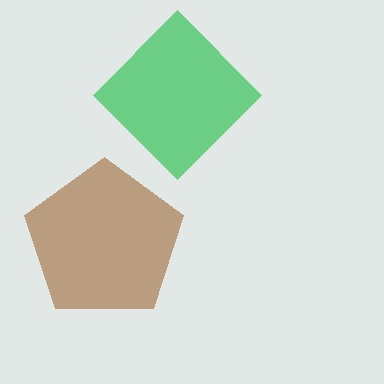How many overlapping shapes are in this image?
There are 2 overlapping shapes in the image.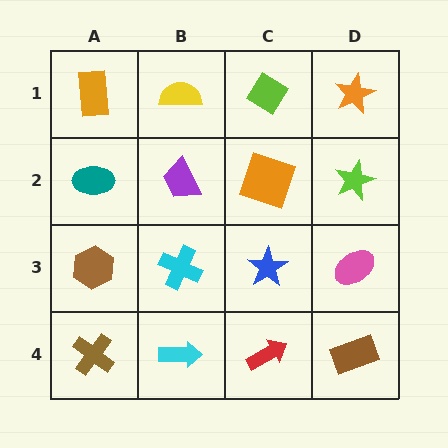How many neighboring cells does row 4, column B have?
3.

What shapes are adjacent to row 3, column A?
A teal ellipse (row 2, column A), a brown cross (row 4, column A), a cyan cross (row 3, column B).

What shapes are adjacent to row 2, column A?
An orange rectangle (row 1, column A), a brown hexagon (row 3, column A), a purple trapezoid (row 2, column B).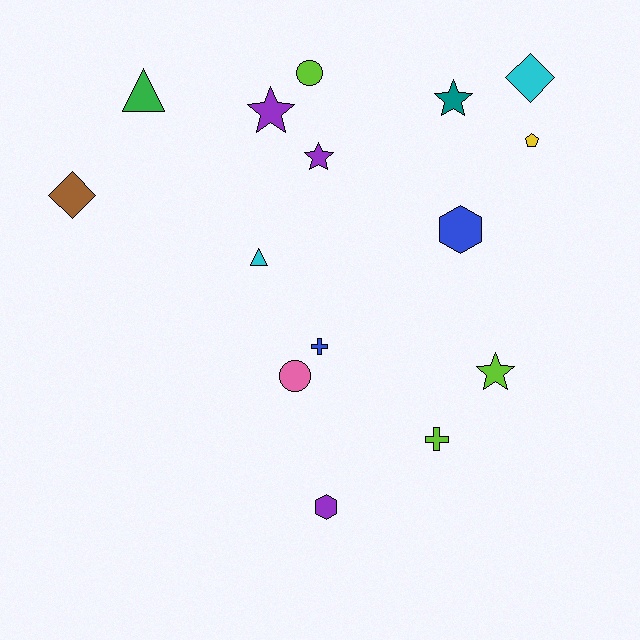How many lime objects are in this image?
There are 3 lime objects.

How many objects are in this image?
There are 15 objects.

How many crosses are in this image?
There are 2 crosses.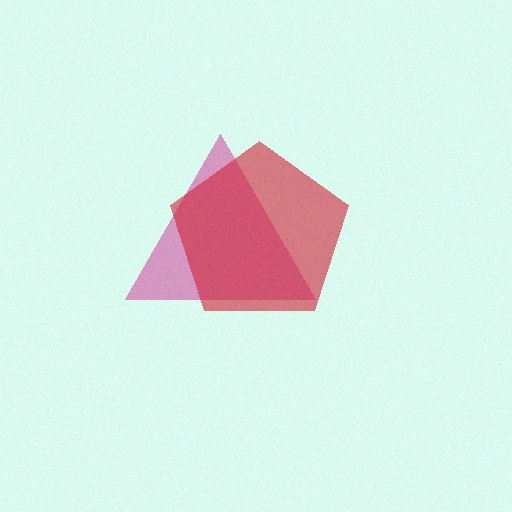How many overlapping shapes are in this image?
There are 2 overlapping shapes in the image.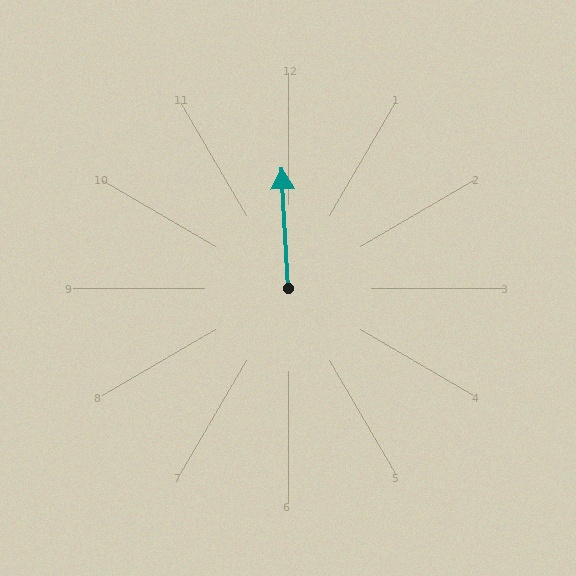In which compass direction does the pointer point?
North.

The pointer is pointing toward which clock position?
Roughly 12 o'clock.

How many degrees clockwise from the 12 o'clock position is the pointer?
Approximately 357 degrees.